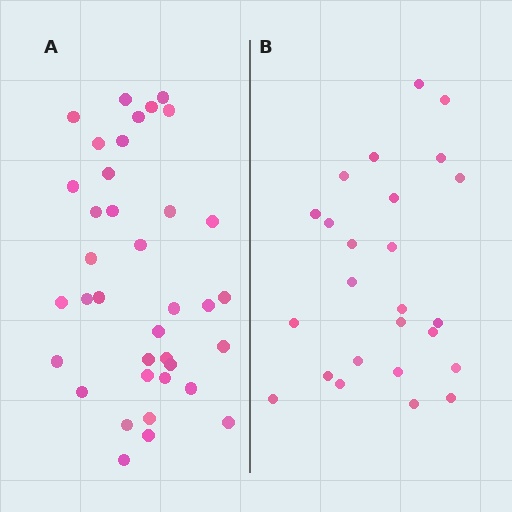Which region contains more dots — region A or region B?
Region A (the left region) has more dots.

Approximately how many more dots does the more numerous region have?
Region A has roughly 12 or so more dots than region B.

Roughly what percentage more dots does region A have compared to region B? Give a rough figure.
About 50% more.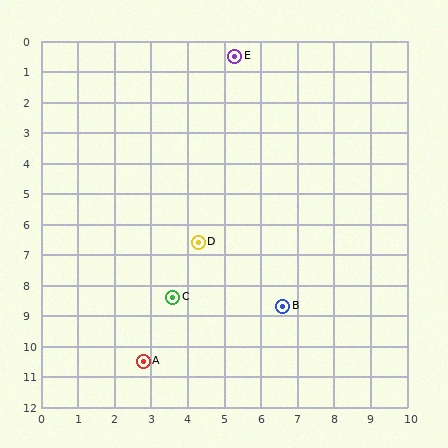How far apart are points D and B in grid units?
Points D and B are about 3.1 grid units apart.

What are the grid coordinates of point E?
Point E is at approximately (5.3, 0.5).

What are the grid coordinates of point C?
Point C is at approximately (3.6, 8.4).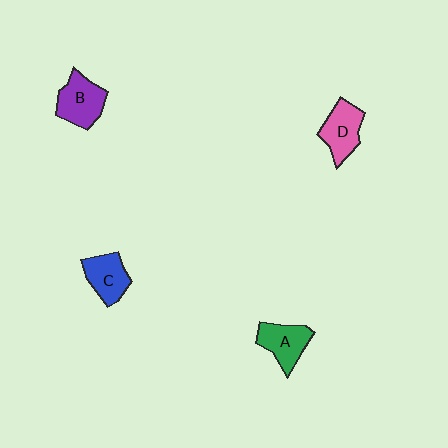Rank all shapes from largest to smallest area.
From largest to smallest: B (purple), D (pink), A (green), C (blue).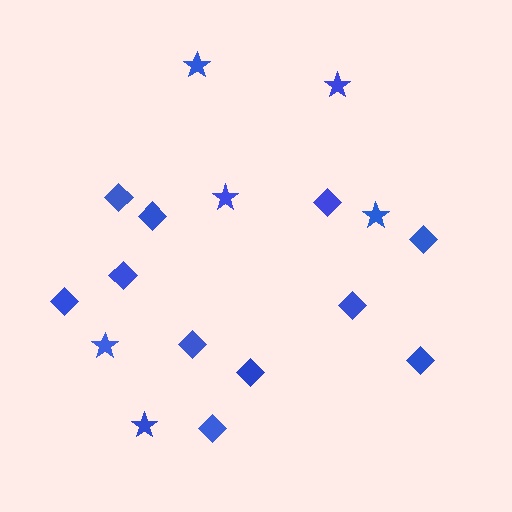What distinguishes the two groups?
There are 2 groups: one group of diamonds (11) and one group of stars (6).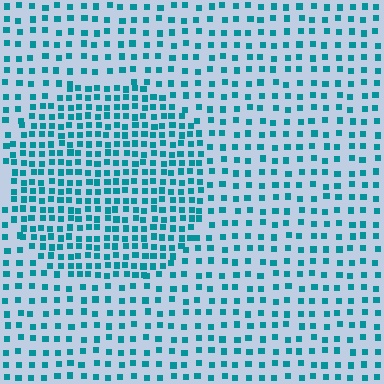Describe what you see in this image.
The image contains small teal elements arranged at two different densities. A circle-shaped region is visible where the elements are more densely packed than the surrounding area.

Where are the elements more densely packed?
The elements are more densely packed inside the circle boundary.